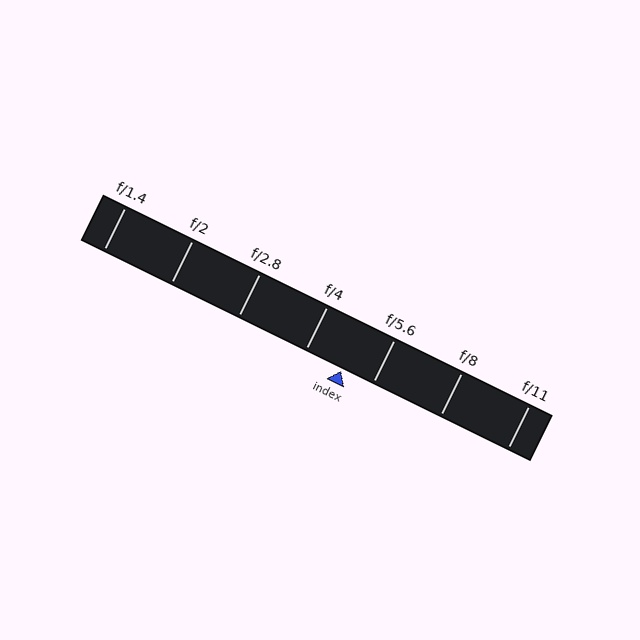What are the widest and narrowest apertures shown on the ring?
The widest aperture shown is f/1.4 and the narrowest is f/11.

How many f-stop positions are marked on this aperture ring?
There are 7 f-stop positions marked.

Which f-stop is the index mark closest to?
The index mark is closest to f/5.6.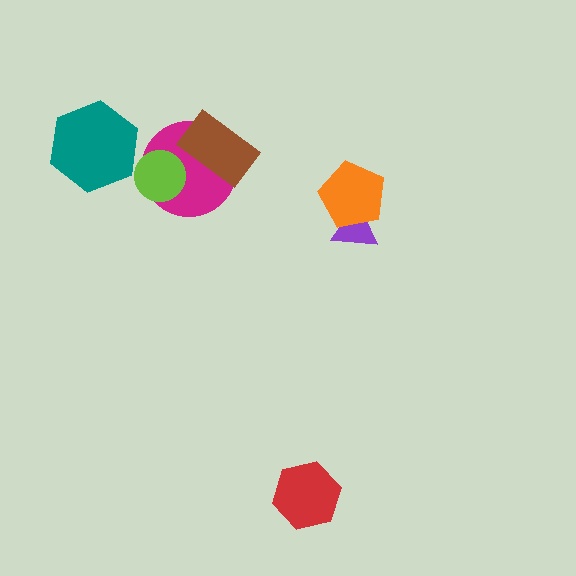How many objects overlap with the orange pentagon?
1 object overlaps with the orange pentagon.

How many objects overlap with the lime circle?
1 object overlaps with the lime circle.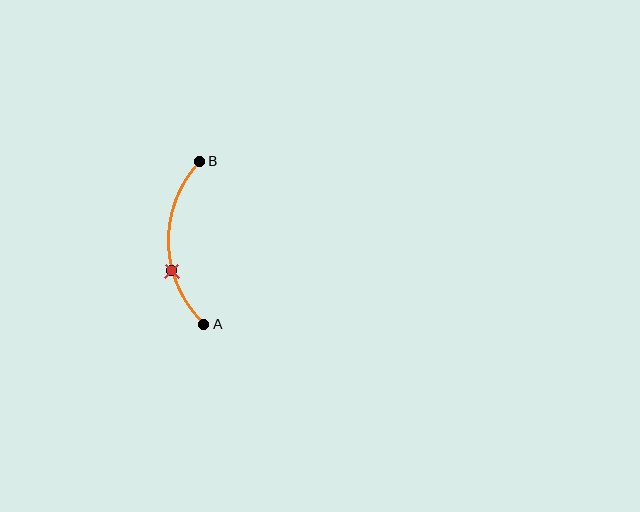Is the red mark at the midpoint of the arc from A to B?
No. The red mark lies on the arc but is closer to endpoint A. The arc midpoint would be at the point on the curve equidistant along the arc from both A and B.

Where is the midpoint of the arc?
The arc midpoint is the point on the curve farthest from the straight line joining A and B. It sits to the left of that line.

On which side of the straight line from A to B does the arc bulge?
The arc bulges to the left of the straight line connecting A and B.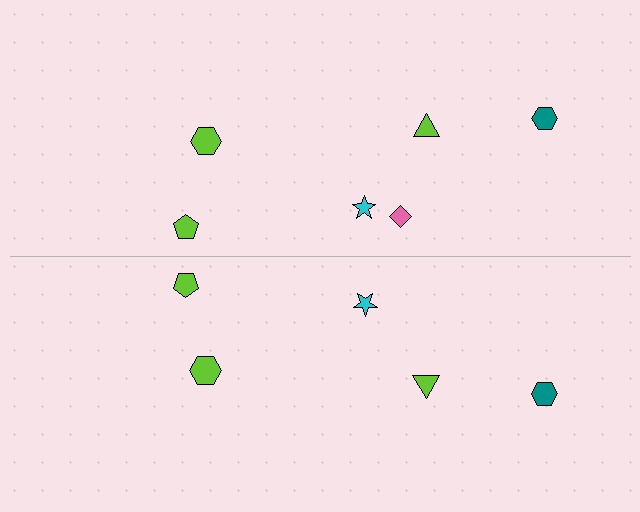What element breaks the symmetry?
A pink diamond is missing from the bottom side.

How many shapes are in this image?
There are 11 shapes in this image.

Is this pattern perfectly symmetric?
No, the pattern is not perfectly symmetric. A pink diamond is missing from the bottom side.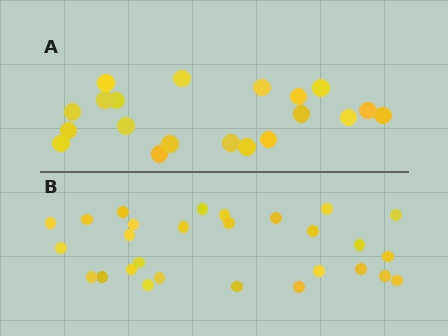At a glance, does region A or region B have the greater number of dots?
Region B (the bottom region) has more dots.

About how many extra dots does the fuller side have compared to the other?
Region B has roughly 8 or so more dots than region A.